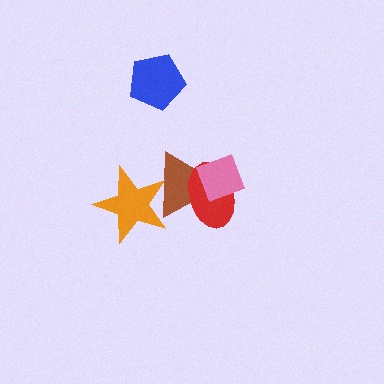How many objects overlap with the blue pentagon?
0 objects overlap with the blue pentagon.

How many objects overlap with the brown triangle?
3 objects overlap with the brown triangle.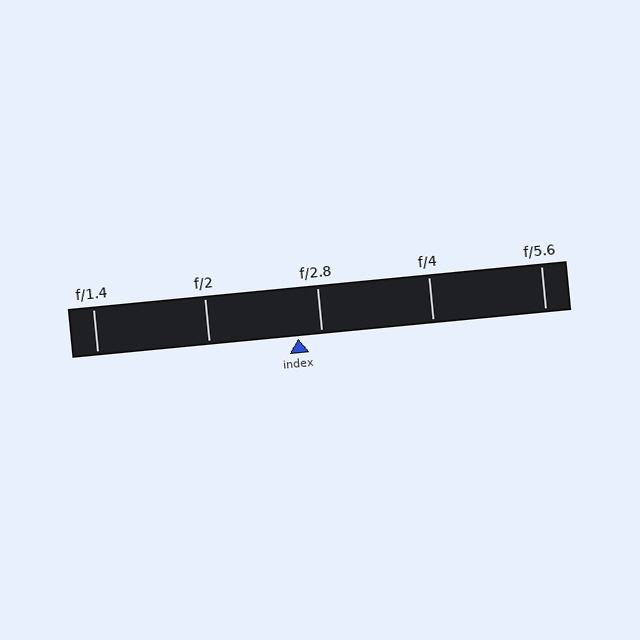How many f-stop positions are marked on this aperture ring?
There are 5 f-stop positions marked.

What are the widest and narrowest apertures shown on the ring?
The widest aperture shown is f/1.4 and the narrowest is f/5.6.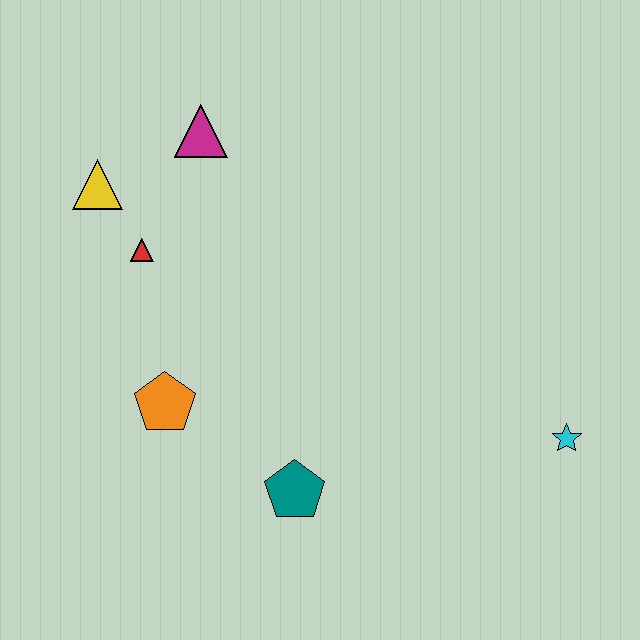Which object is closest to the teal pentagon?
The orange pentagon is closest to the teal pentagon.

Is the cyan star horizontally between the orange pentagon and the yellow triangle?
No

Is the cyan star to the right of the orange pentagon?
Yes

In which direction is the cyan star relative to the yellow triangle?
The cyan star is to the right of the yellow triangle.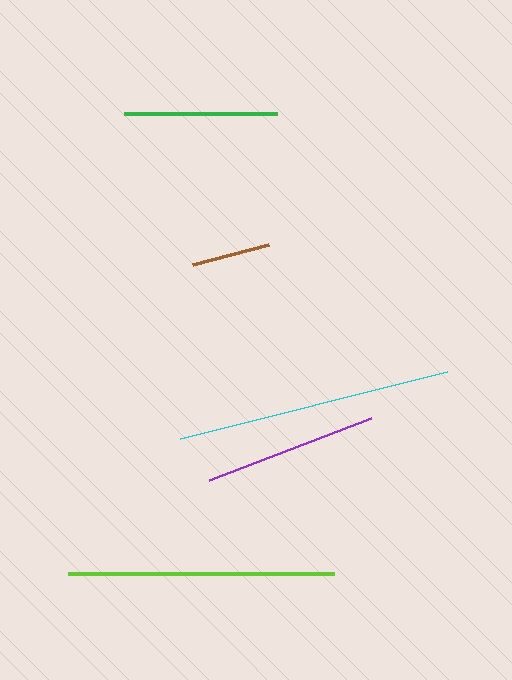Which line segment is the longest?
The cyan line is the longest at approximately 275 pixels.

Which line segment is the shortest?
The brown line is the shortest at approximately 78 pixels.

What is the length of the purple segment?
The purple segment is approximately 174 pixels long.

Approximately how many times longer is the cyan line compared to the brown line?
The cyan line is approximately 3.5 times the length of the brown line.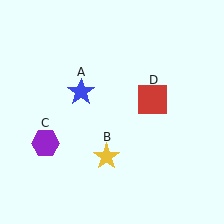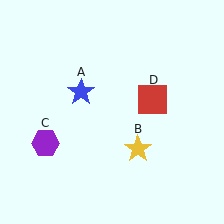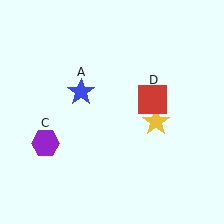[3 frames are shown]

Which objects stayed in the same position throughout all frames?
Blue star (object A) and purple hexagon (object C) and red square (object D) remained stationary.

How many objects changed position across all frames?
1 object changed position: yellow star (object B).